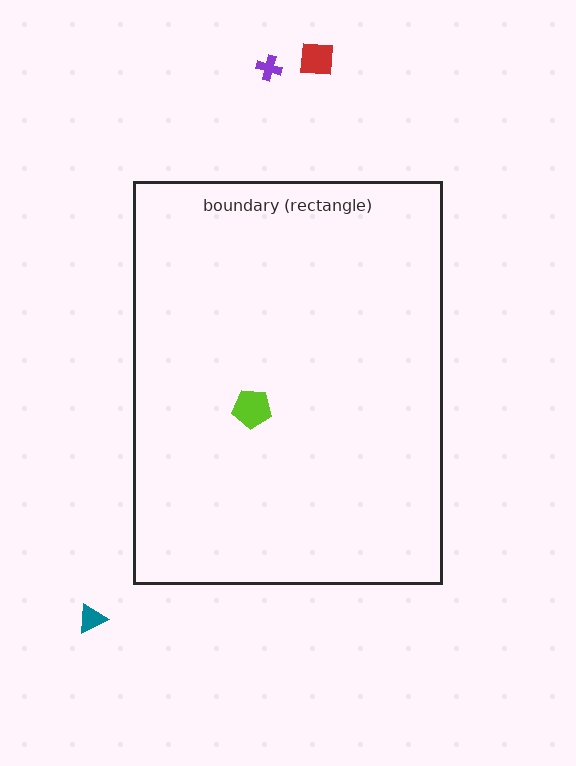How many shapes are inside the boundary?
1 inside, 3 outside.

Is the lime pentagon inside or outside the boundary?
Inside.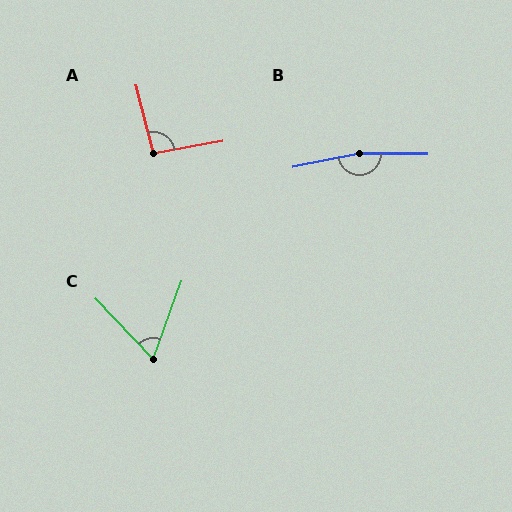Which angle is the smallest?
C, at approximately 64 degrees.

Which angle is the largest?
B, at approximately 168 degrees.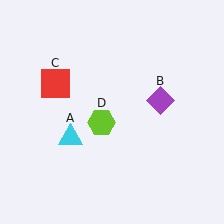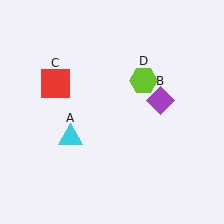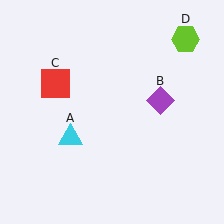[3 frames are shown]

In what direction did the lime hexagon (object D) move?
The lime hexagon (object D) moved up and to the right.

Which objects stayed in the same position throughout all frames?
Cyan triangle (object A) and purple diamond (object B) and red square (object C) remained stationary.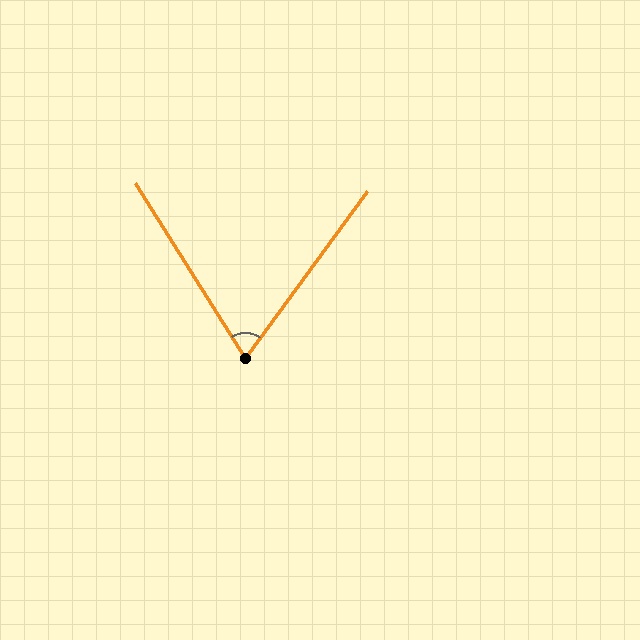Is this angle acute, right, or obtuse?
It is acute.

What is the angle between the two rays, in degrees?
Approximately 68 degrees.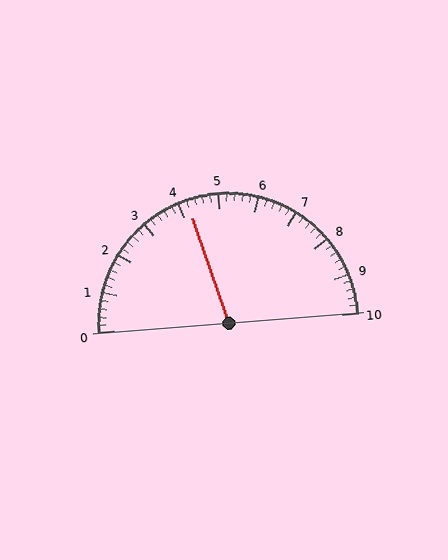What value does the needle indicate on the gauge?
The needle indicates approximately 4.2.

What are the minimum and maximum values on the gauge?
The gauge ranges from 0 to 10.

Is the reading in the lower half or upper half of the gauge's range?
The reading is in the lower half of the range (0 to 10).